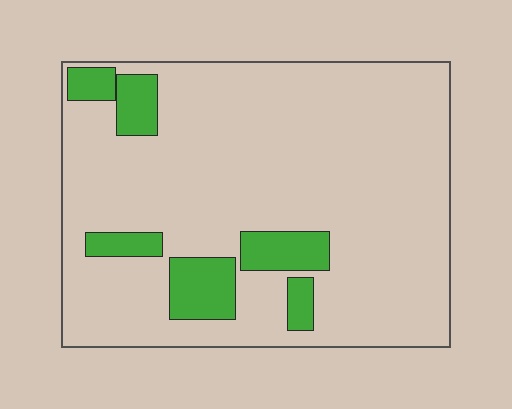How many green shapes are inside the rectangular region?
6.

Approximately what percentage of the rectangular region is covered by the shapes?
Approximately 15%.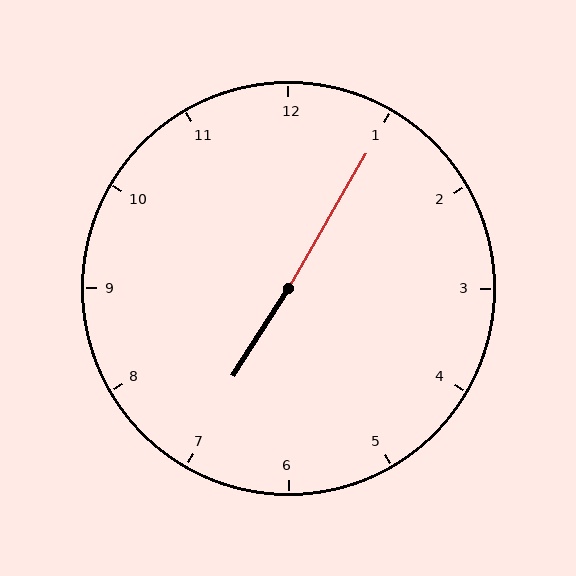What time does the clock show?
7:05.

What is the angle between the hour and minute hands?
Approximately 178 degrees.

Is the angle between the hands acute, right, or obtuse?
It is obtuse.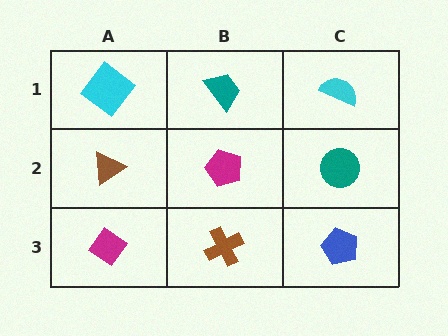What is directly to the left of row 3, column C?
A brown cross.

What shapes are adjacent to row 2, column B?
A teal trapezoid (row 1, column B), a brown cross (row 3, column B), a brown triangle (row 2, column A), a teal circle (row 2, column C).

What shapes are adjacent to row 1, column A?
A brown triangle (row 2, column A), a teal trapezoid (row 1, column B).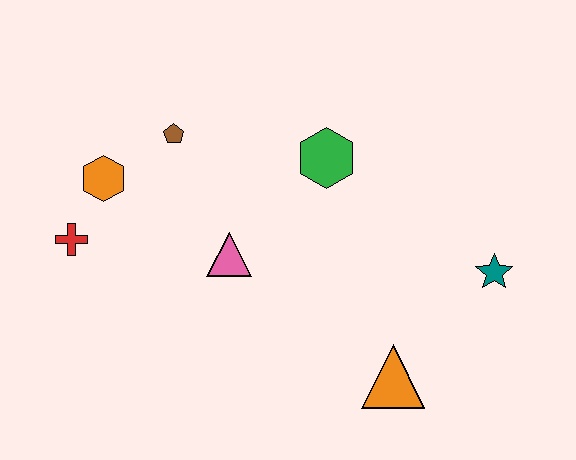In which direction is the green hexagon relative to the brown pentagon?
The green hexagon is to the right of the brown pentagon.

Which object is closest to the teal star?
The orange triangle is closest to the teal star.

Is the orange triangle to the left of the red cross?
No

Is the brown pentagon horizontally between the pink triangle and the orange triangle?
No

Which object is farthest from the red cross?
The teal star is farthest from the red cross.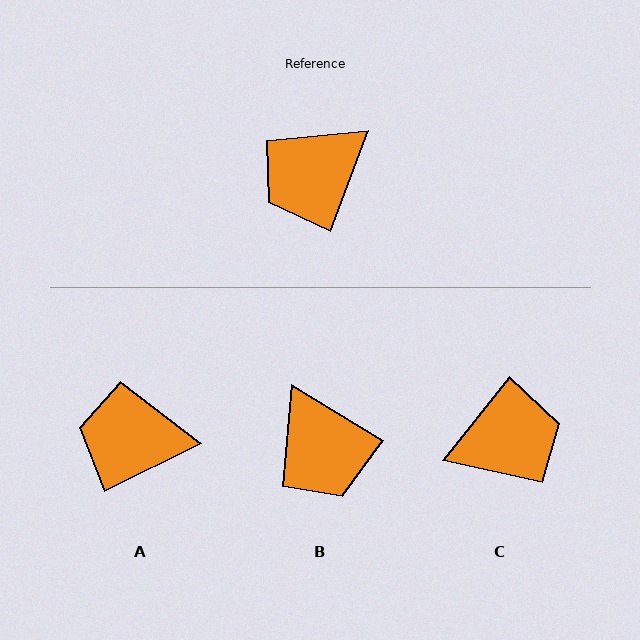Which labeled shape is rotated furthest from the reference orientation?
C, about 162 degrees away.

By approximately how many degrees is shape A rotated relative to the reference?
Approximately 43 degrees clockwise.